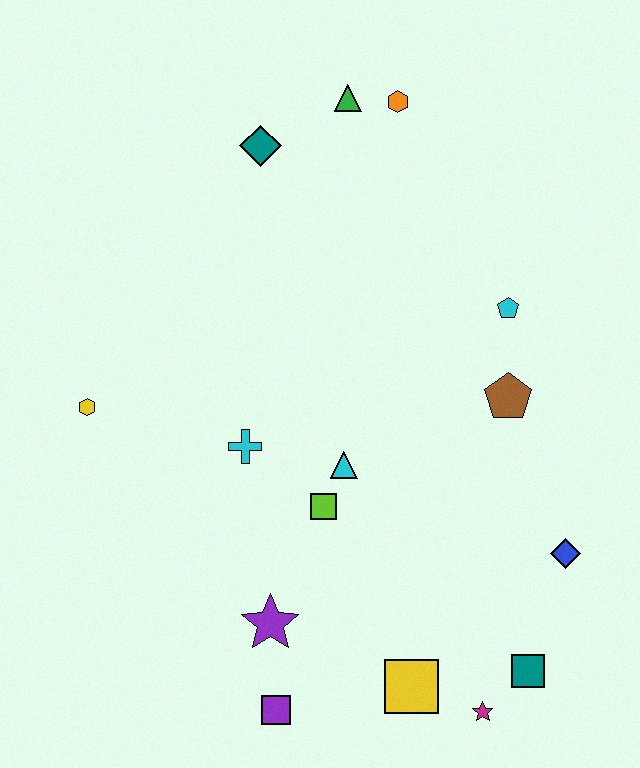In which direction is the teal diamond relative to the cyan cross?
The teal diamond is above the cyan cross.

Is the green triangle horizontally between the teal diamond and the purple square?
No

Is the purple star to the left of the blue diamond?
Yes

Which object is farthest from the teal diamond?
The magenta star is farthest from the teal diamond.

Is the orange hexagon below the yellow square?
No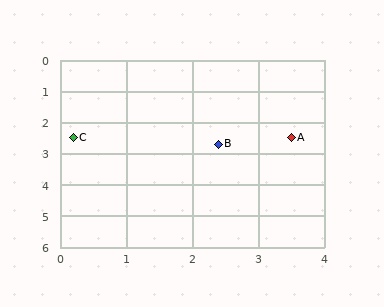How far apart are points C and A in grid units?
Points C and A are about 3.3 grid units apart.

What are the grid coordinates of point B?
Point B is at approximately (2.4, 2.7).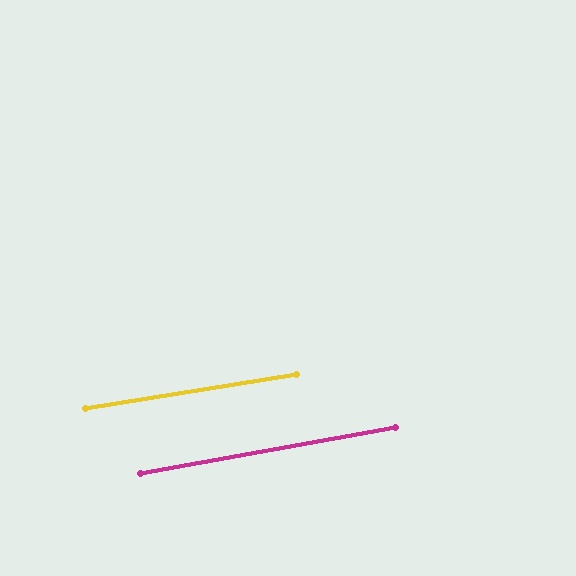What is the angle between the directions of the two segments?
Approximately 1 degree.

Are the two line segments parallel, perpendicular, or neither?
Parallel — their directions differ by only 1.1°.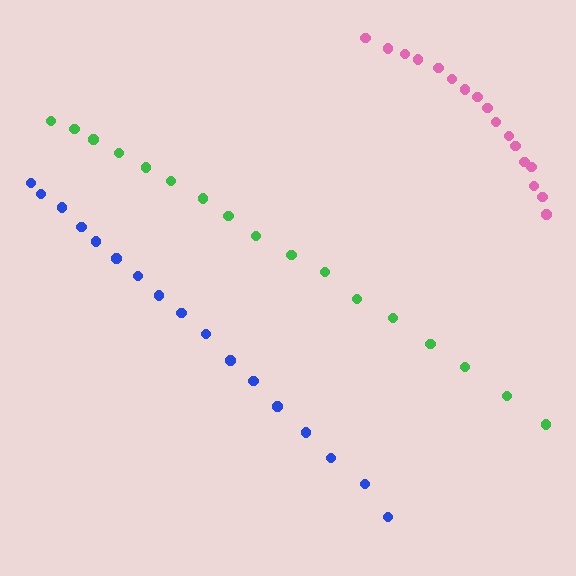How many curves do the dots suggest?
There are 3 distinct paths.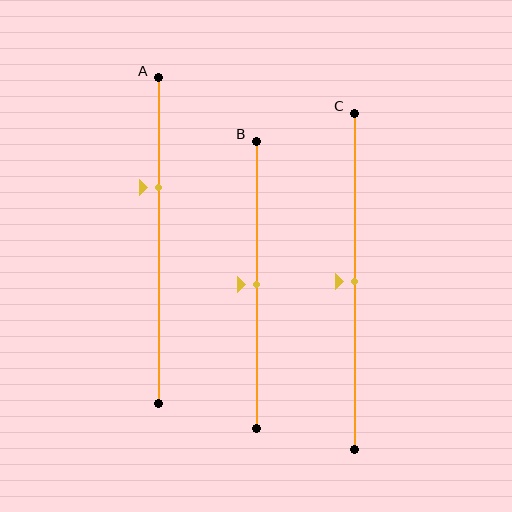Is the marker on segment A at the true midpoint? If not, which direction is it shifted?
No, the marker on segment A is shifted upward by about 16% of the segment length.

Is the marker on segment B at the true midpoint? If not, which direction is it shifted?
Yes, the marker on segment B is at the true midpoint.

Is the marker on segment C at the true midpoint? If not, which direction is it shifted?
Yes, the marker on segment C is at the true midpoint.